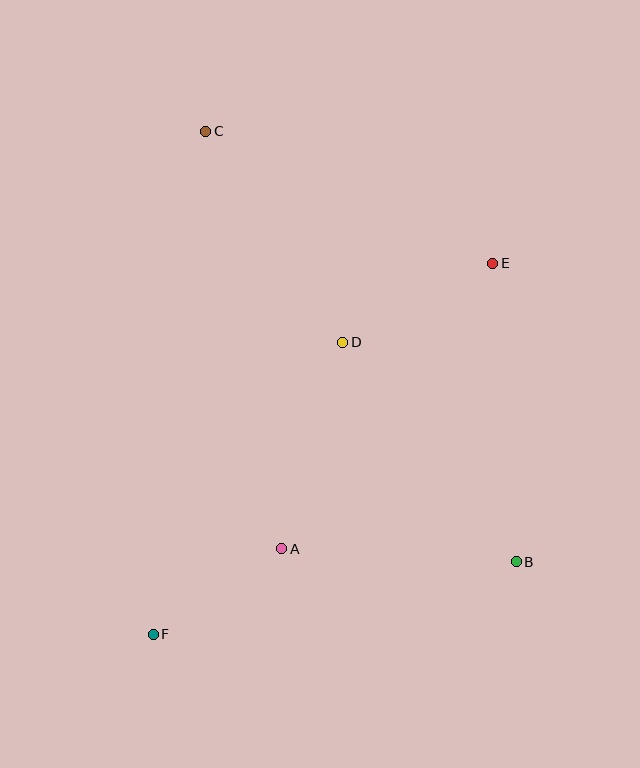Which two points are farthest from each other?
Points B and C are farthest from each other.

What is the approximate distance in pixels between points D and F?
The distance between D and F is approximately 348 pixels.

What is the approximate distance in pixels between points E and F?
The distance between E and F is approximately 503 pixels.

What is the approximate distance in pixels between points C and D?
The distance between C and D is approximately 252 pixels.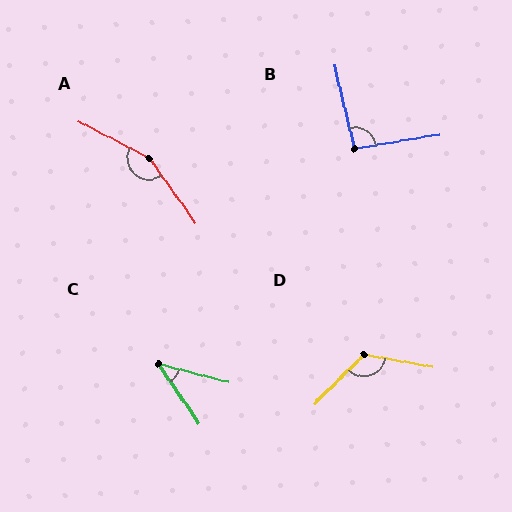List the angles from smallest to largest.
C (40°), B (94°), D (125°), A (154°).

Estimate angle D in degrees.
Approximately 125 degrees.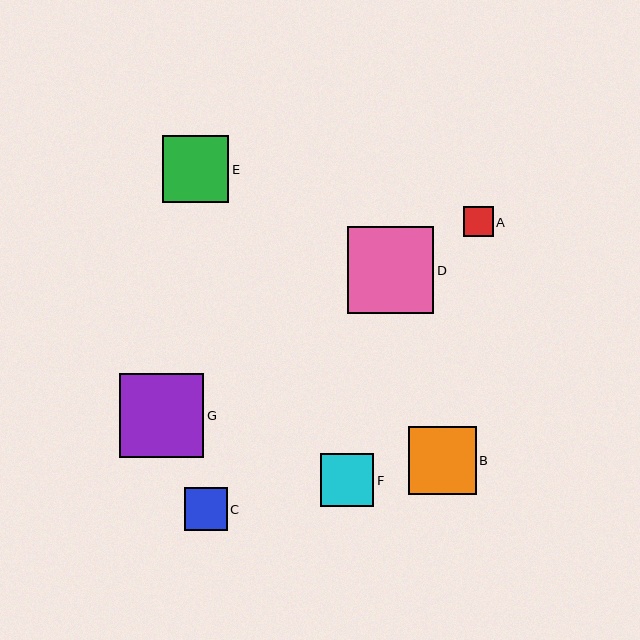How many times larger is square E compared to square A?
Square E is approximately 2.2 times the size of square A.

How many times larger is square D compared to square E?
Square D is approximately 1.3 times the size of square E.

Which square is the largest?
Square D is the largest with a size of approximately 86 pixels.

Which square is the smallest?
Square A is the smallest with a size of approximately 30 pixels.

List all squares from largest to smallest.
From largest to smallest: D, G, B, E, F, C, A.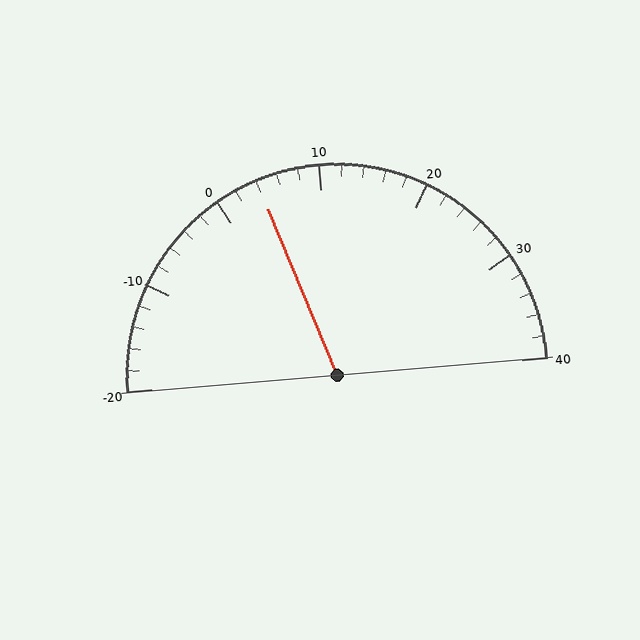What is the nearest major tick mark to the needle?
The nearest major tick mark is 0.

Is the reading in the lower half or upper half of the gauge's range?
The reading is in the lower half of the range (-20 to 40).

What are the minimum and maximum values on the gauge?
The gauge ranges from -20 to 40.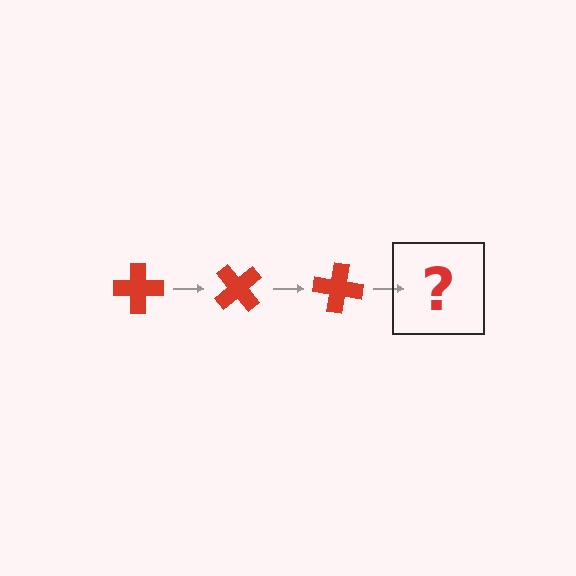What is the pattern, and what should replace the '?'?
The pattern is that the cross rotates 50 degrees each step. The '?' should be a red cross rotated 150 degrees.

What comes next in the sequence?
The next element should be a red cross rotated 150 degrees.